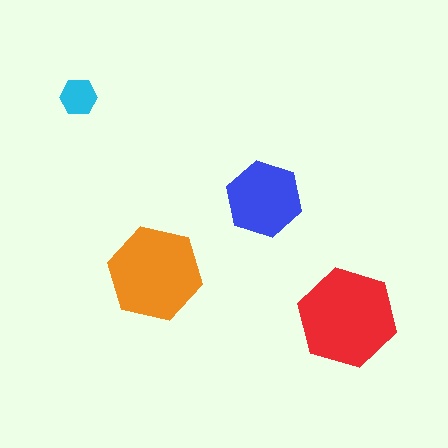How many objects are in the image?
There are 4 objects in the image.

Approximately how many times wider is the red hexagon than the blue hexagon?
About 1.5 times wider.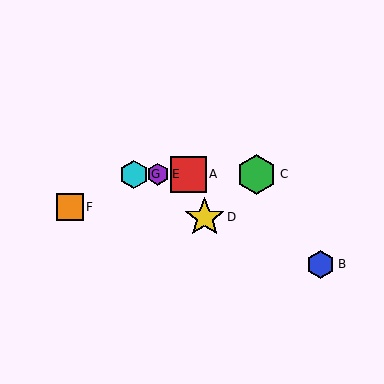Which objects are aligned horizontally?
Objects A, C, E, G are aligned horizontally.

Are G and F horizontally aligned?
No, G is at y≈174 and F is at y≈207.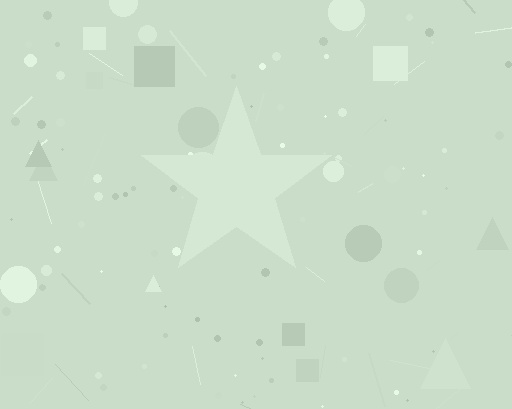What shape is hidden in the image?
A star is hidden in the image.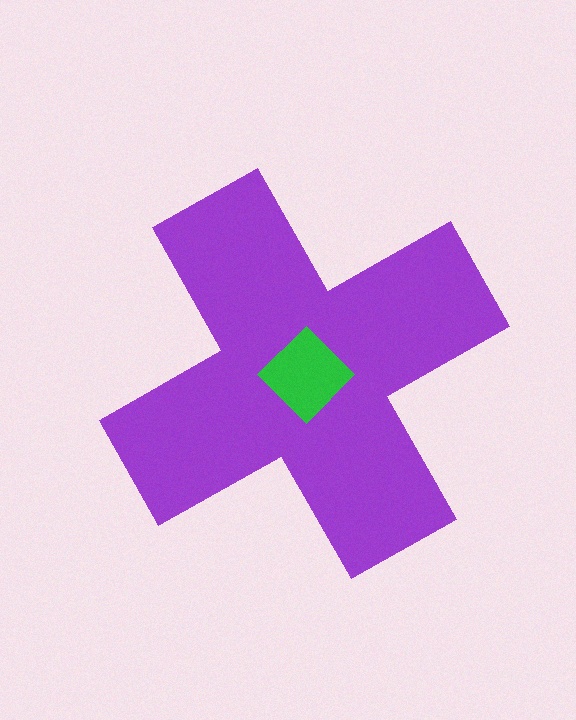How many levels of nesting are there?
2.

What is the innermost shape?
The green diamond.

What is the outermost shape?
The purple cross.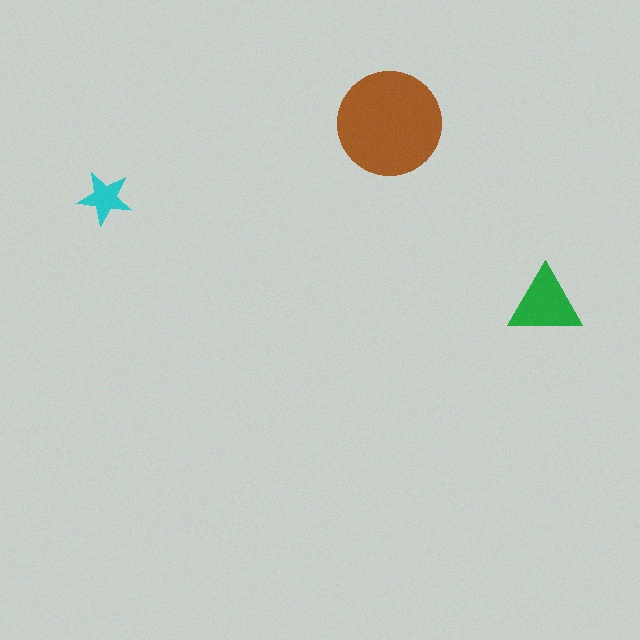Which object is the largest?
The brown circle.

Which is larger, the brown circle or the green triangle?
The brown circle.